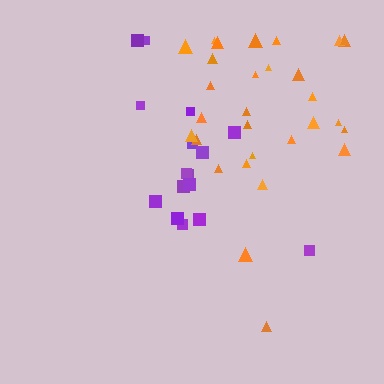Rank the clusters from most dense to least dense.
orange, purple.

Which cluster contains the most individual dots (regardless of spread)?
Orange (30).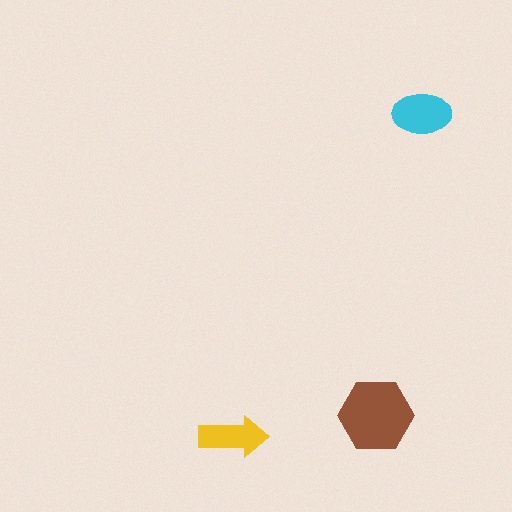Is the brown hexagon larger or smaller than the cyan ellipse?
Larger.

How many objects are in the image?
There are 3 objects in the image.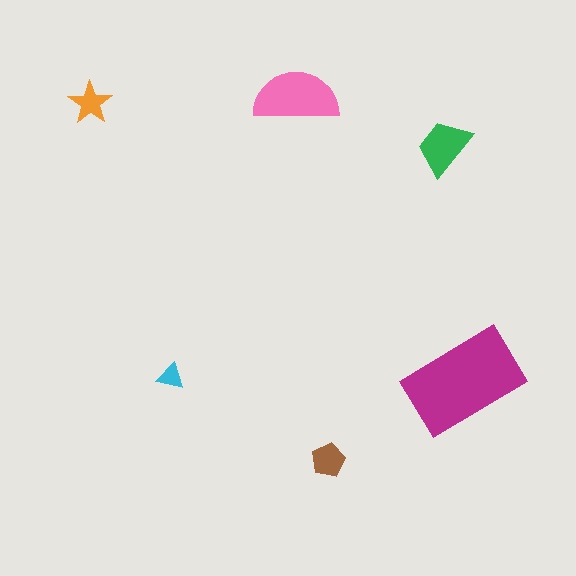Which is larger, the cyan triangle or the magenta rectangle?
The magenta rectangle.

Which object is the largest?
The magenta rectangle.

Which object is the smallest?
The cyan triangle.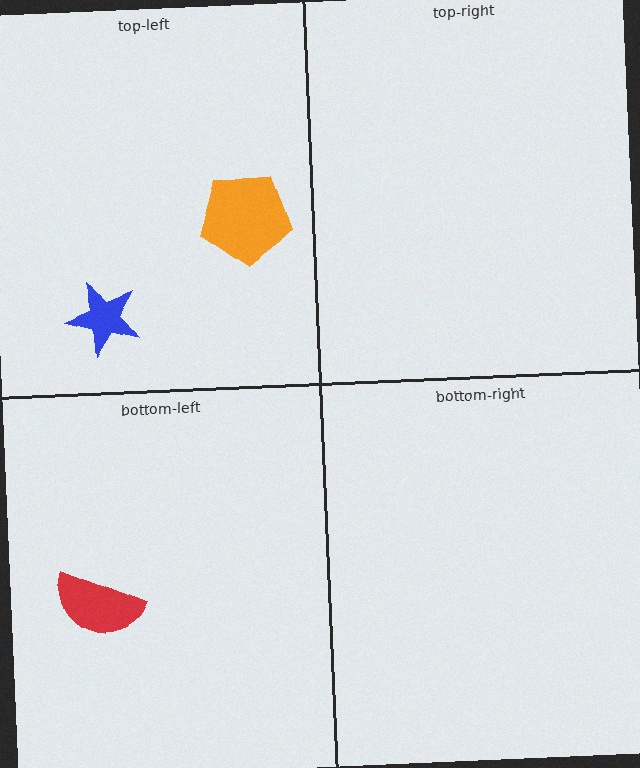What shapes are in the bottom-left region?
The red semicircle.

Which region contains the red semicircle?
The bottom-left region.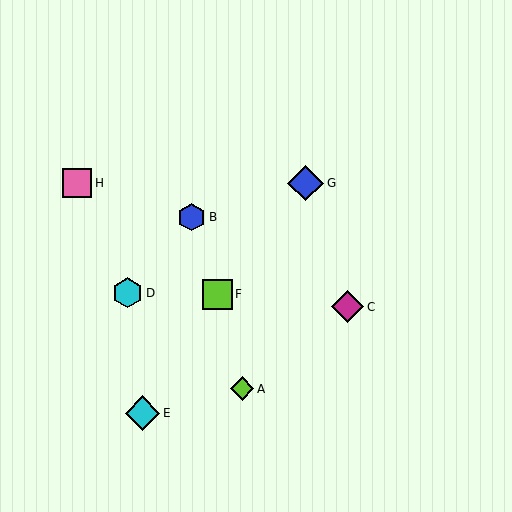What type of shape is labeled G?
Shape G is a blue diamond.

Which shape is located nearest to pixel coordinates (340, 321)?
The magenta diamond (labeled C) at (348, 307) is nearest to that location.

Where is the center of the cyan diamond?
The center of the cyan diamond is at (142, 413).